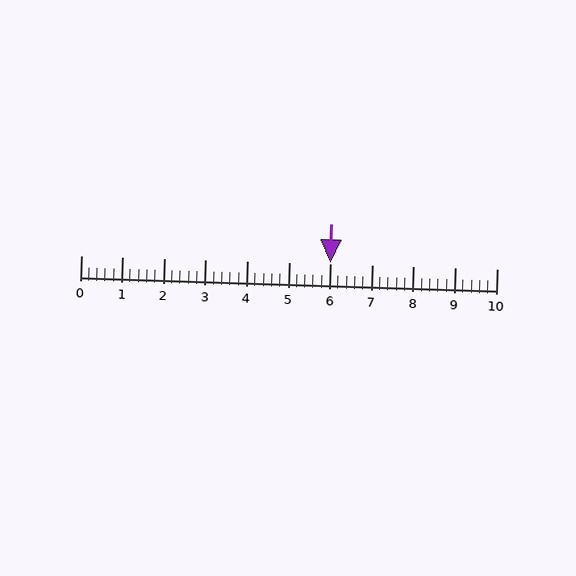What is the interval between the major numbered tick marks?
The major tick marks are spaced 1 units apart.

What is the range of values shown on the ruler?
The ruler shows values from 0 to 10.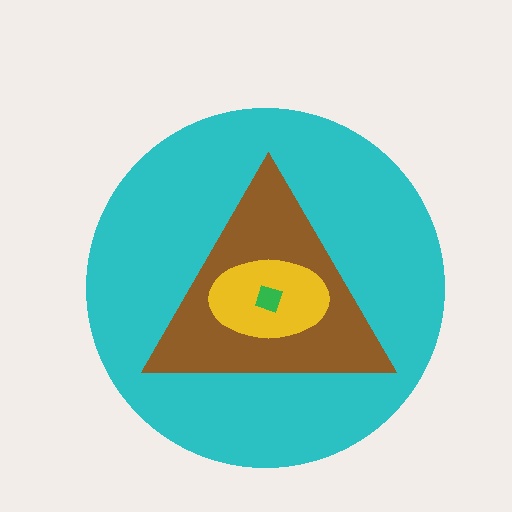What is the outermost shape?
The cyan circle.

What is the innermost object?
The green diamond.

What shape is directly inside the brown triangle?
The yellow ellipse.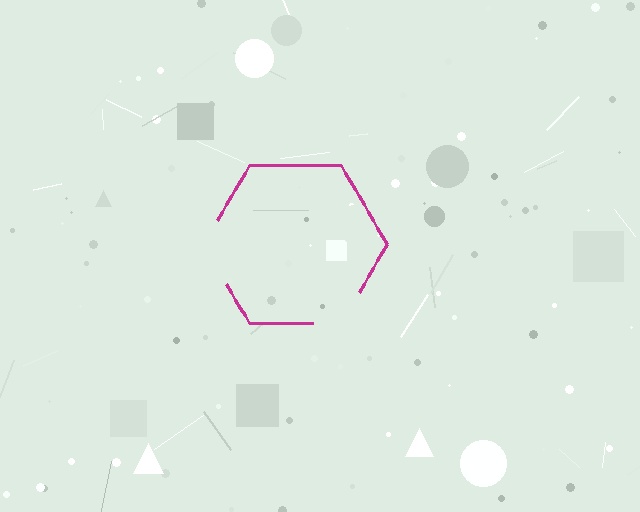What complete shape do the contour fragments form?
The contour fragments form a hexagon.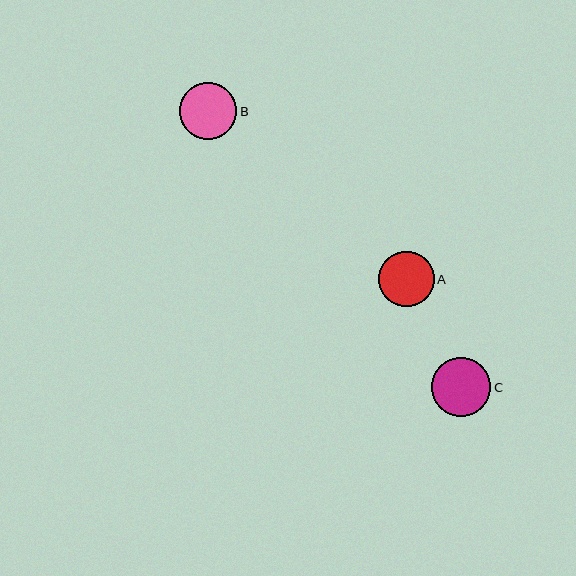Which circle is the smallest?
Circle A is the smallest with a size of approximately 56 pixels.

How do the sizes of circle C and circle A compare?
Circle C and circle A are approximately the same size.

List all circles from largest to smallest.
From largest to smallest: C, B, A.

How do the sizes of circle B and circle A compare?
Circle B and circle A are approximately the same size.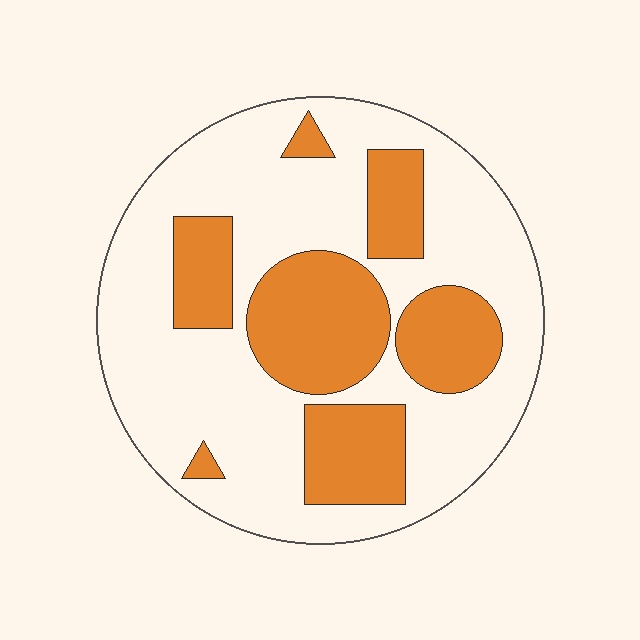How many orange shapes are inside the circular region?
7.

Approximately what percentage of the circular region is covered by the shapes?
Approximately 30%.